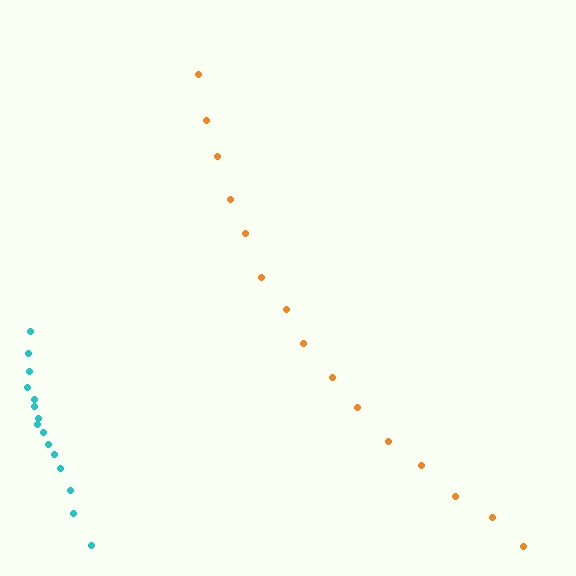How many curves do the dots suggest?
There are 2 distinct paths.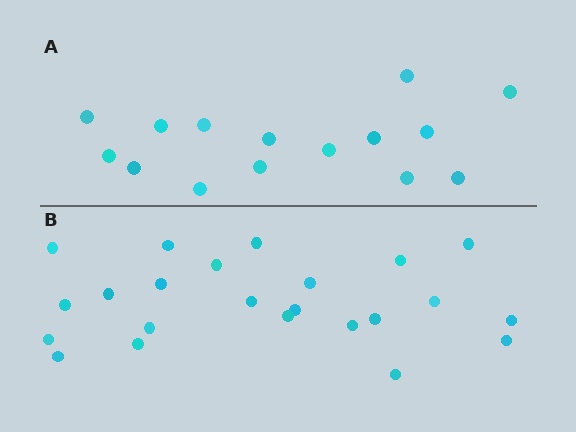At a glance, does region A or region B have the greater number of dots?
Region B (the bottom region) has more dots.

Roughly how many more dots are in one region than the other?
Region B has roughly 8 or so more dots than region A.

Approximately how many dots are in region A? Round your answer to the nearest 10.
About 20 dots. (The exact count is 15, which rounds to 20.)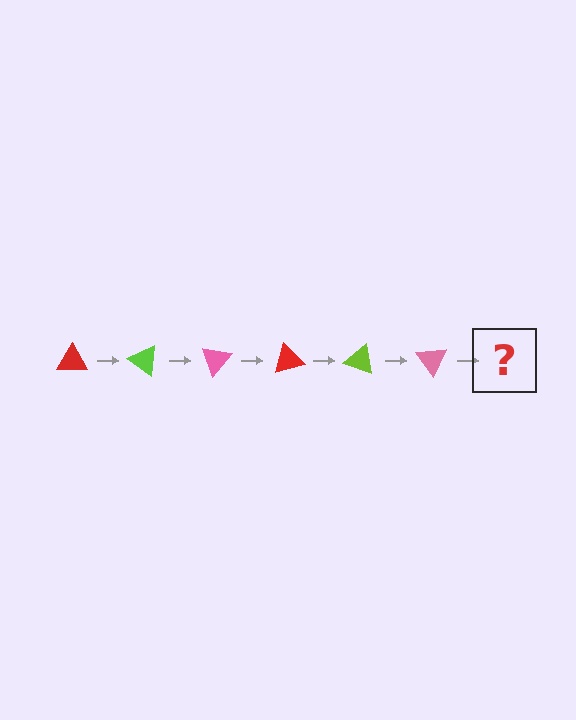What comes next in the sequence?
The next element should be a red triangle, rotated 210 degrees from the start.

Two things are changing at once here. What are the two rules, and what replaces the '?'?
The two rules are that it rotates 35 degrees each step and the color cycles through red, lime, and pink. The '?' should be a red triangle, rotated 210 degrees from the start.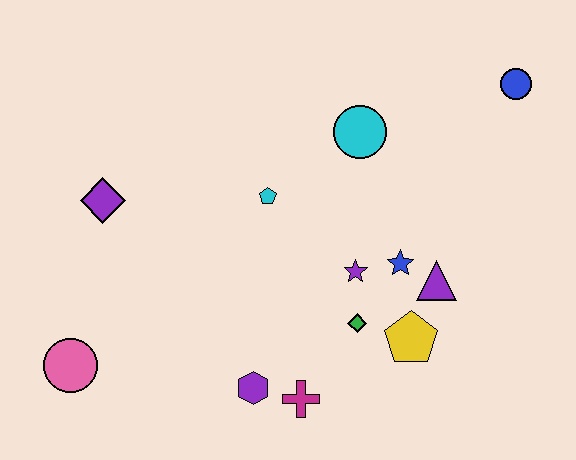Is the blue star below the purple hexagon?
No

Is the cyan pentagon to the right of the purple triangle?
No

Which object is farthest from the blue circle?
The pink circle is farthest from the blue circle.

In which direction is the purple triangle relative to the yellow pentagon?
The purple triangle is above the yellow pentagon.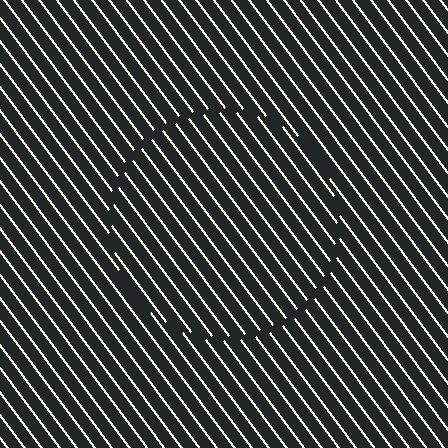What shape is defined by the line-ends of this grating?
An illusory circle. The interior of the shape contains the same grating, shifted by half a period — the contour is defined by the phase discontinuity where line-ends from the inner and outer gratings abut.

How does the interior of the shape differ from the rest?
The interior of the shape contains the same grating, shifted by half a period — the contour is defined by the phase discontinuity where line-ends from the inner and outer gratings abut.